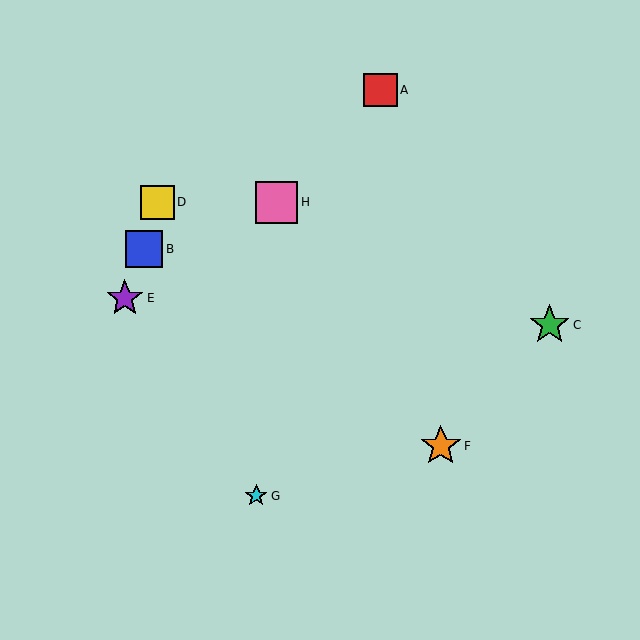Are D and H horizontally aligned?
Yes, both are at y≈202.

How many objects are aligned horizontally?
2 objects (D, H) are aligned horizontally.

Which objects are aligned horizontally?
Objects D, H are aligned horizontally.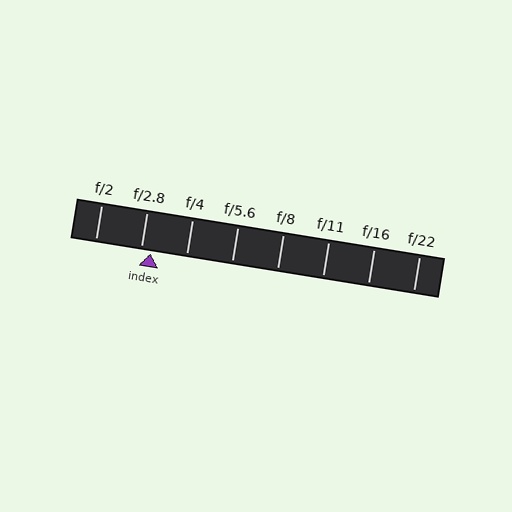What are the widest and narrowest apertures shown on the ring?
The widest aperture shown is f/2 and the narrowest is f/22.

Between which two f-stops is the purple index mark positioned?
The index mark is between f/2.8 and f/4.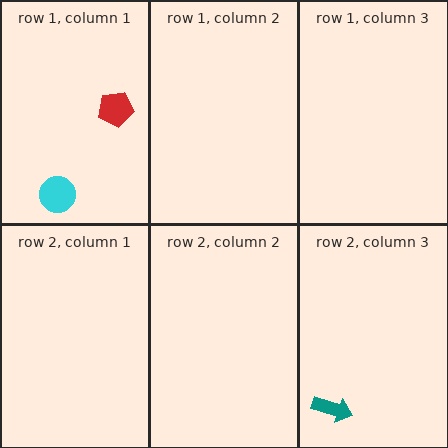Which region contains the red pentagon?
The row 1, column 1 region.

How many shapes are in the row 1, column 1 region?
2.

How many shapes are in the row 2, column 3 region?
1.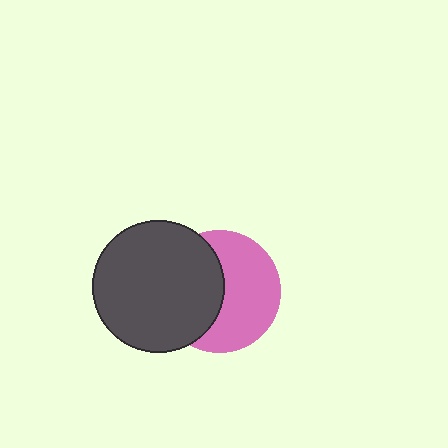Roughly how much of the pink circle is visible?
About half of it is visible (roughly 55%).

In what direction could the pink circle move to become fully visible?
The pink circle could move right. That would shift it out from behind the dark gray circle entirely.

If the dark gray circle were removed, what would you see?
You would see the complete pink circle.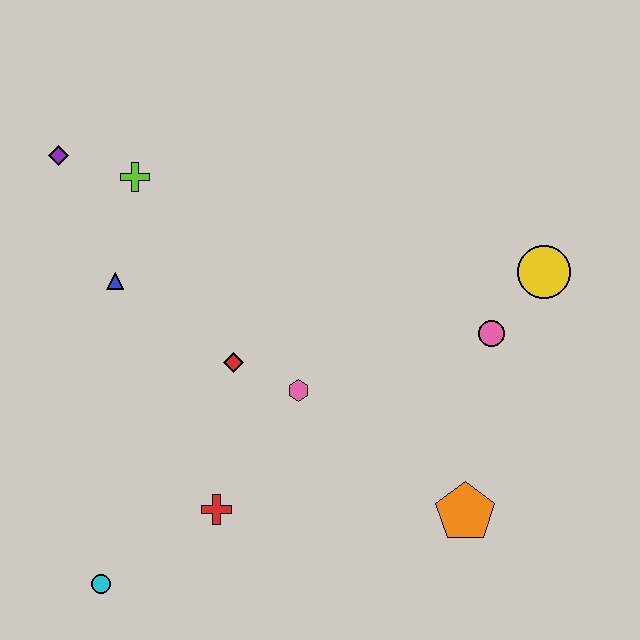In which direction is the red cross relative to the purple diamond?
The red cross is below the purple diamond.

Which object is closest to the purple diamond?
The lime cross is closest to the purple diamond.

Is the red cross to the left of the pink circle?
Yes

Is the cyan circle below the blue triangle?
Yes